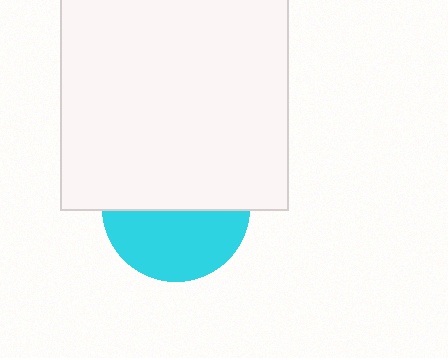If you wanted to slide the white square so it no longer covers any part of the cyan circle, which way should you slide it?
Slide it up — that is the most direct way to separate the two shapes.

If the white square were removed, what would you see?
You would see the complete cyan circle.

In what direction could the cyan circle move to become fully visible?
The cyan circle could move down. That would shift it out from behind the white square entirely.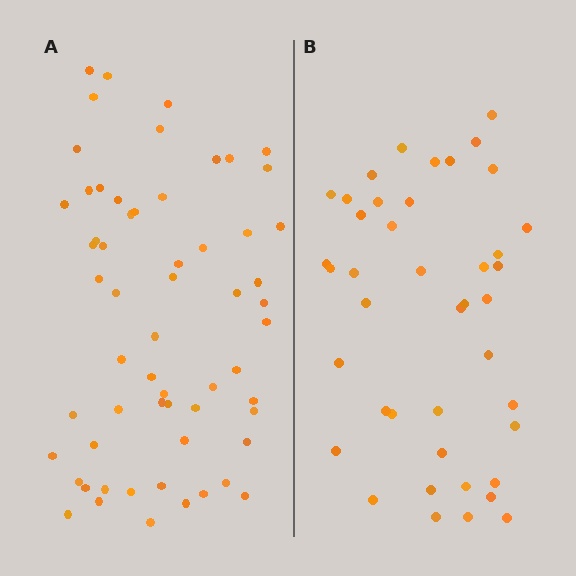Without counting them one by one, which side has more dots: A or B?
Region A (the left region) has more dots.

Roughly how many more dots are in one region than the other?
Region A has approximately 20 more dots than region B.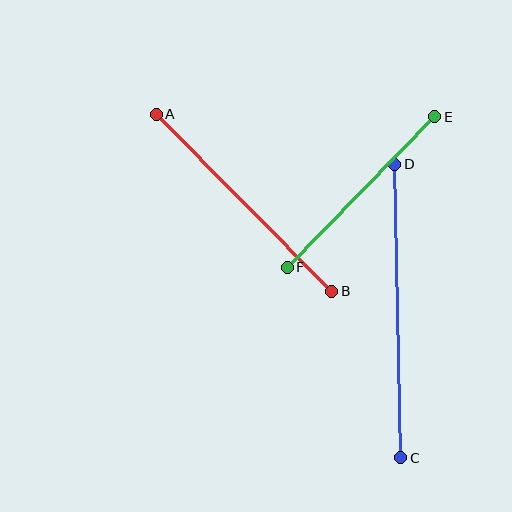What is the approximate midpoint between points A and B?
The midpoint is at approximately (244, 203) pixels.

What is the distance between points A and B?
The distance is approximately 249 pixels.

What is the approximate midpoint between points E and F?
The midpoint is at approximately (361, 192) pixels.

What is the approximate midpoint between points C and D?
The midpoint is at approximately (398, 311) pixels.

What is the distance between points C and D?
The distance is approximately 294 pixels.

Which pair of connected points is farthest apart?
Points C and D are farthest apart.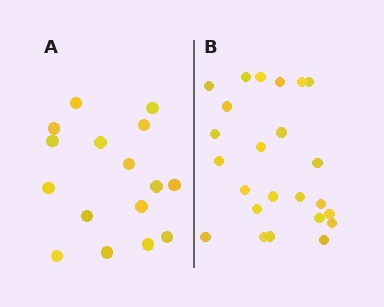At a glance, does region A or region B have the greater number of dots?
Region B (the right region) has more dots.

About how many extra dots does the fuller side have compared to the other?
Region B has roughly 8 or so more dots than region A.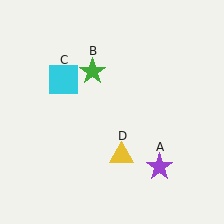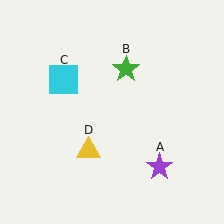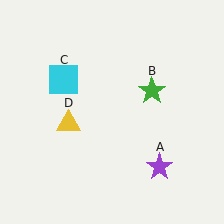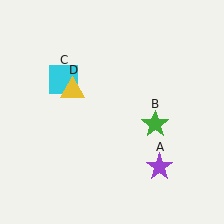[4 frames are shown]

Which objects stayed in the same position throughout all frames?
Purple star (object A) and cyan square (object C) remained stationary.